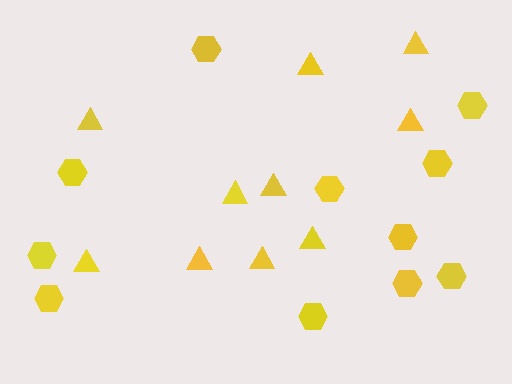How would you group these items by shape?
There are 2 groups: one group of triangles (10) and one group of hexagons (11).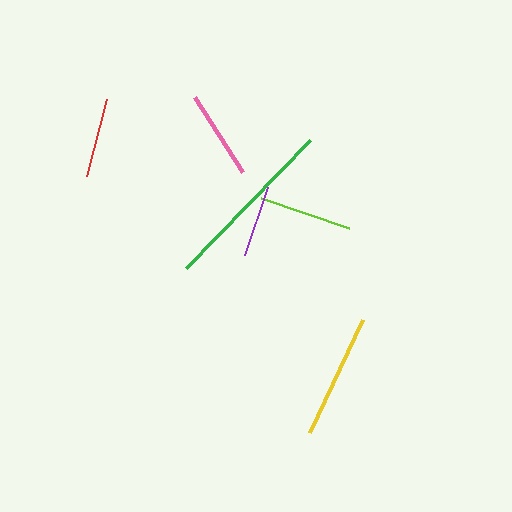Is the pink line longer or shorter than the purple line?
The pink line is longer than the purple line.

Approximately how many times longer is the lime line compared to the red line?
The lime line is approximately 1.2 times the length of the red line.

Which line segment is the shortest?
The purple line is the shortest at approximately 71 pixels.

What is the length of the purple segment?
The purple segment is approximately 71 pixels long.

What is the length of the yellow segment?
The yellow segment is approximately 125 pixels long.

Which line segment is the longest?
The green line is the longest at approximately 179 pixels.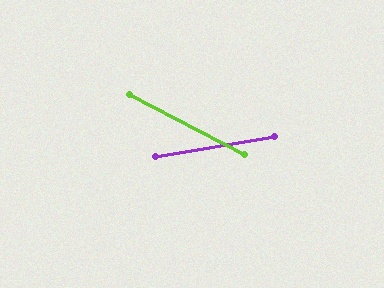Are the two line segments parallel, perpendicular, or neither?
Neither parallel nor perpendicular — they differ by about 37°.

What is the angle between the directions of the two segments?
Approximately 37 degrees.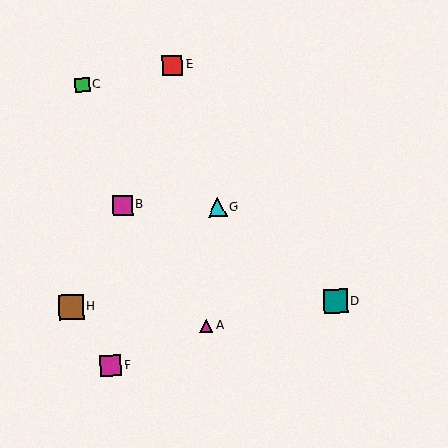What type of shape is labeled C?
Shape C is a green square.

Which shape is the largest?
The brown square (labeled H) is the largest.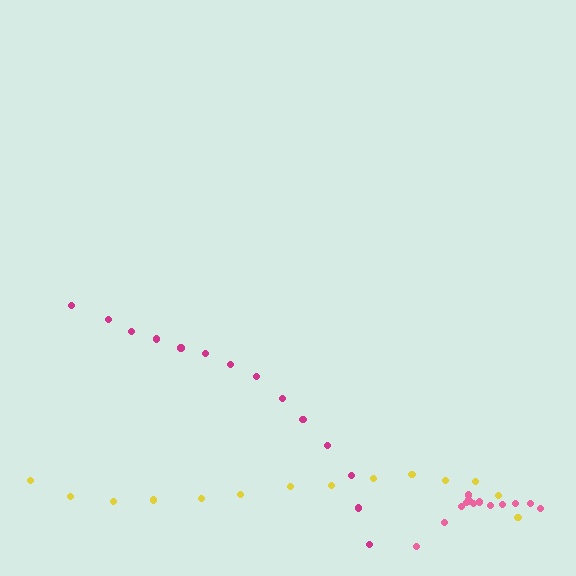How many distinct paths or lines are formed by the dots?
There are 3 distinct paths.